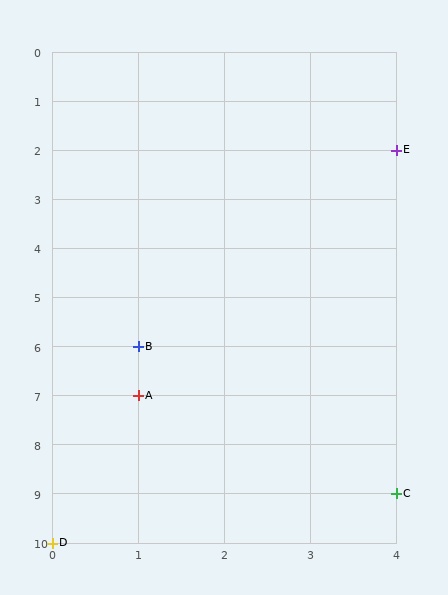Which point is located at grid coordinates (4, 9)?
Point C is at (4, 9).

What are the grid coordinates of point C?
Point C is at grid coordinates (4, 9).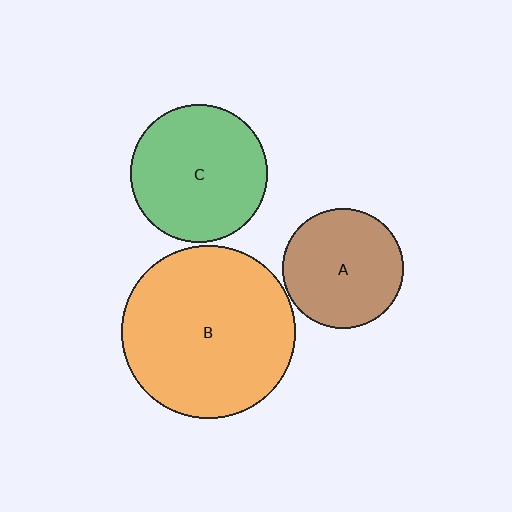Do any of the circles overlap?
No, none of the circles overlap.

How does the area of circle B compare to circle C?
Approximately 1.6 times.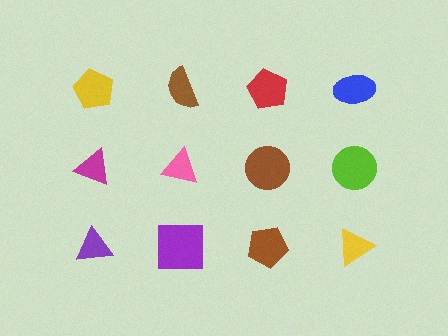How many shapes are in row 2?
4 shapes.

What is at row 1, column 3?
A red pentagon.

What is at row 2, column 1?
A magenta triangle.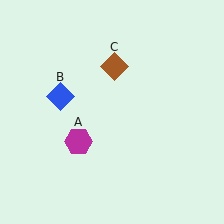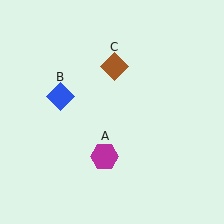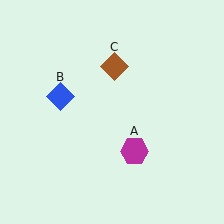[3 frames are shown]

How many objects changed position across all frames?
1 object changed position: magenta hexagon (object A).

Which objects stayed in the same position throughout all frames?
Blue diamond (object B) and brown diamond (object C) remained stationary.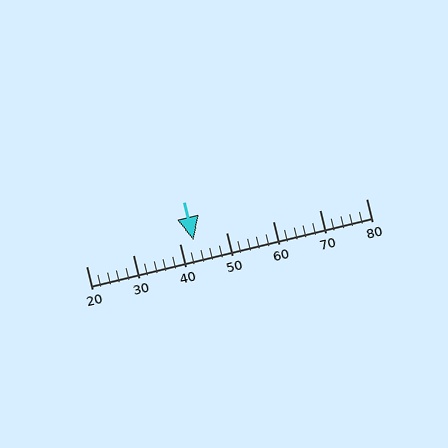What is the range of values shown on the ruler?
The ruler shows values from 20 to 80.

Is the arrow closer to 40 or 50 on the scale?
The arrow is closer to 40.